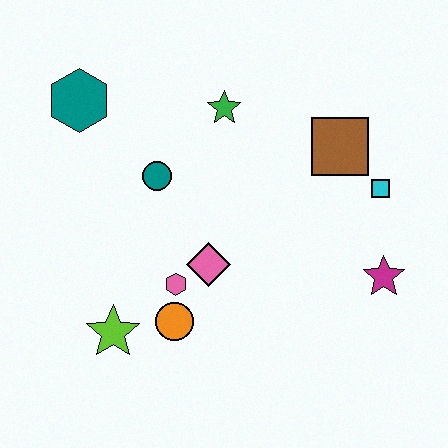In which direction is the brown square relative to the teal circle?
The brown square is to the right of the teal circle.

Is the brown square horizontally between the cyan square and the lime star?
Yes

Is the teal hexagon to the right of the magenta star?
No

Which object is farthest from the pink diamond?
The teal hexagon is farthest from the pink diamond.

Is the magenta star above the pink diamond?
No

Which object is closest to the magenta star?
The cyan square is closest to the magenta star.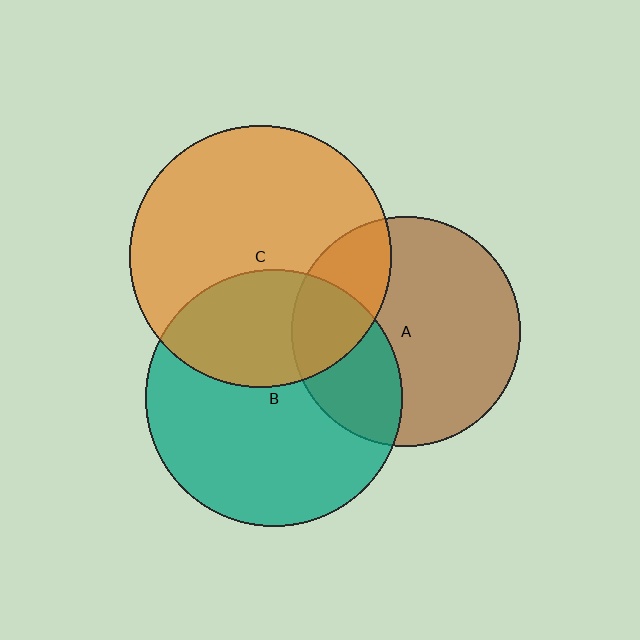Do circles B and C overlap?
Yes.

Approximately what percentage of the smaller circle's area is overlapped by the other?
Approximately 35%.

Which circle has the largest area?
Circle C (orange).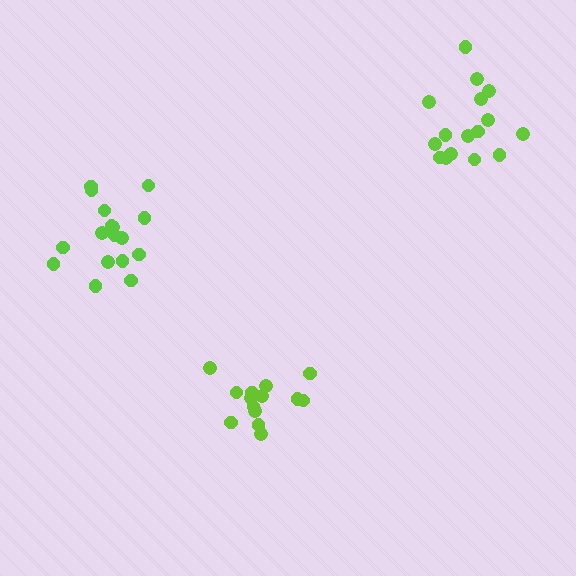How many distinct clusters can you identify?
There are 3 distinct clusters.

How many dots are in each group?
Group 1: 17 dots, Group 2: 14 dots, Group 3: 16 dots (47 total).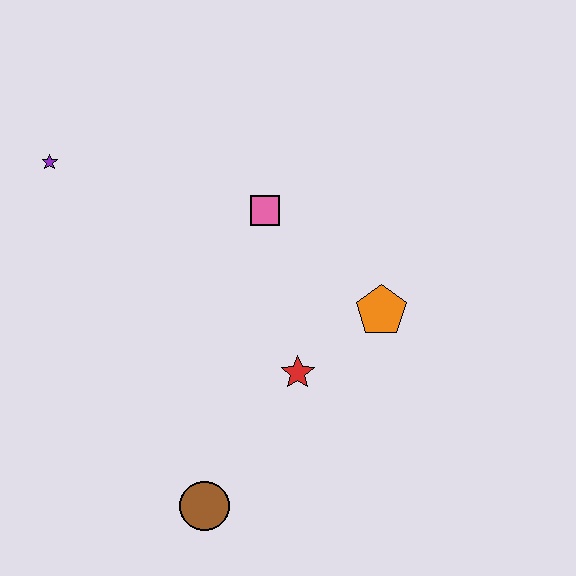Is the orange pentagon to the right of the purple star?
Yes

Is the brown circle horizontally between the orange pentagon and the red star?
No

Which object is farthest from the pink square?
The brown circle is farthest from the pink square.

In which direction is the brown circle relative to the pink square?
The brown circle is below the pink square.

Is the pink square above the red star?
Yes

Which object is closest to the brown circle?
The red star is closest to the brown circle.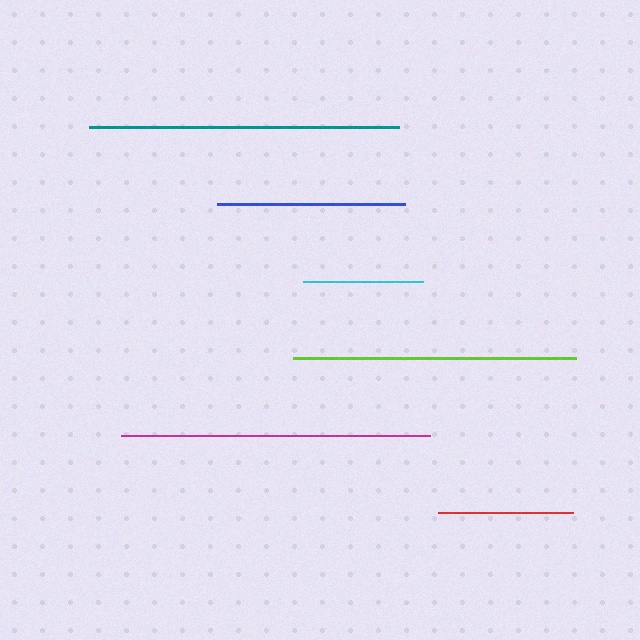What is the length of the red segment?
The red segment is approximately 135 pixels long.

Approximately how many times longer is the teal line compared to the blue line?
The teal line is approximately 1.6 times the length of the blue line.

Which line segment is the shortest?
The cyan line is the shortest at approximately 120 pixels.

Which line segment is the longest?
The teal line is the longest at approximately 309 pixels.